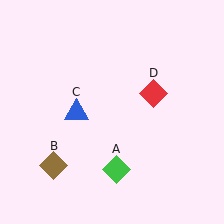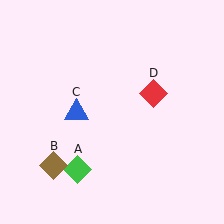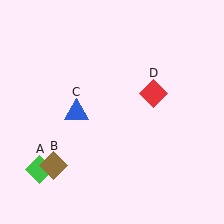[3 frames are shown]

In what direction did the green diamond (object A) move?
The green diamond (object A) moved left.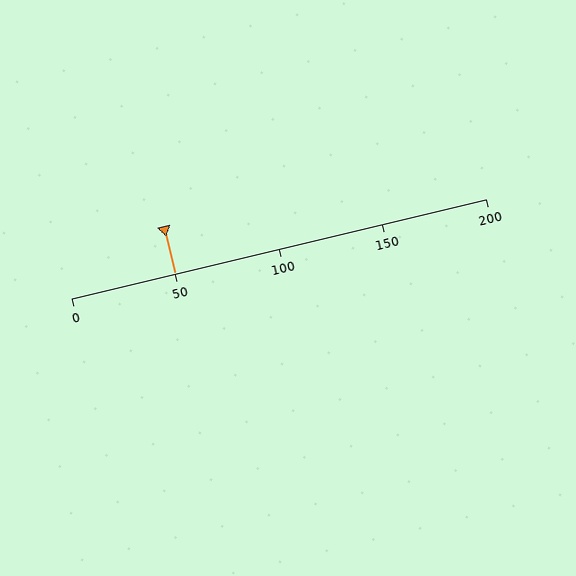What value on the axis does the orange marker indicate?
The marker indicates approximately 50.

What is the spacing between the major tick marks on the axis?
The major ticks are spaced 50 apart.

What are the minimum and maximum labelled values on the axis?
The axis runs from 0 to 200.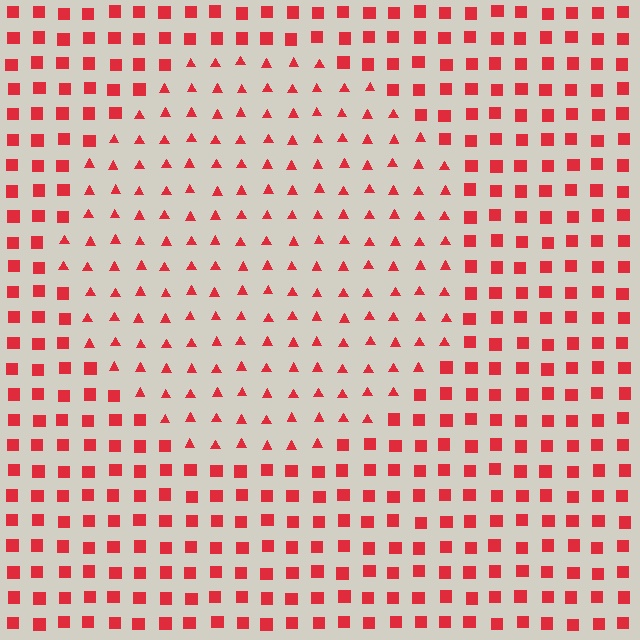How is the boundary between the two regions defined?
The boundary is defined by a change in element shape: triangles inside vs. squares outside. All elements share the same color and spacing.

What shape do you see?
I see a circle.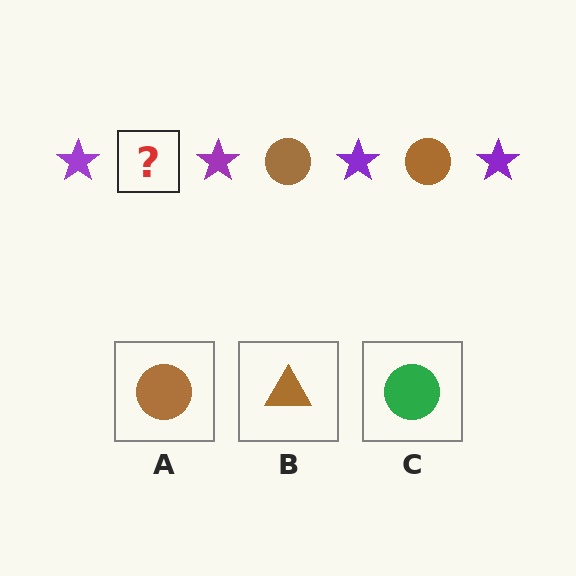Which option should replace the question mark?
Option A.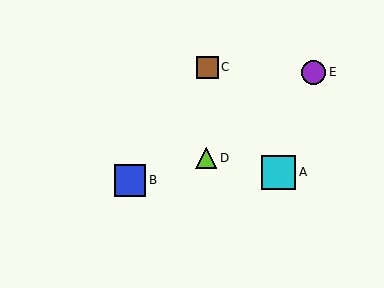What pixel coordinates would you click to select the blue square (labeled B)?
Click at (130, 180) to select the blue square B.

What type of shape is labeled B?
Shape B is a blue square.